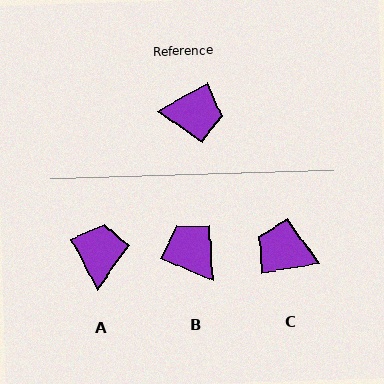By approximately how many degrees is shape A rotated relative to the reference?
Approximately 89 degrees counter-clockwise.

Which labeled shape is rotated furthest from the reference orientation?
C, about 160 degrees away.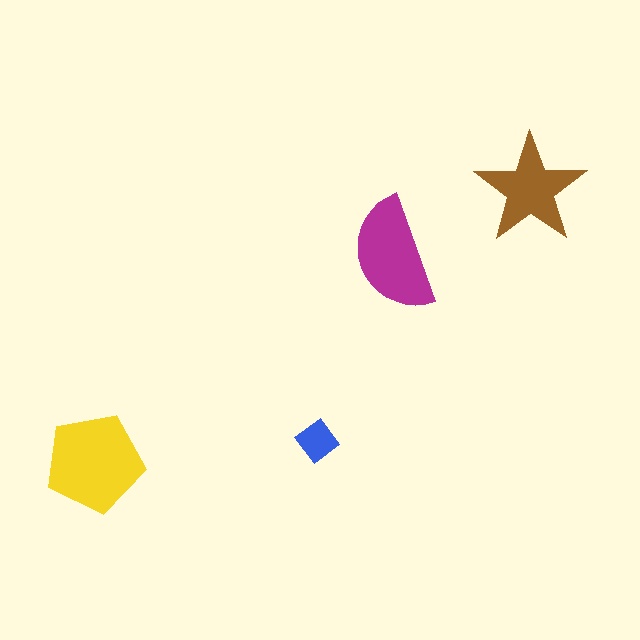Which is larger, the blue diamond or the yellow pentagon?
The yellow pentagon.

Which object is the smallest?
The blue diamond.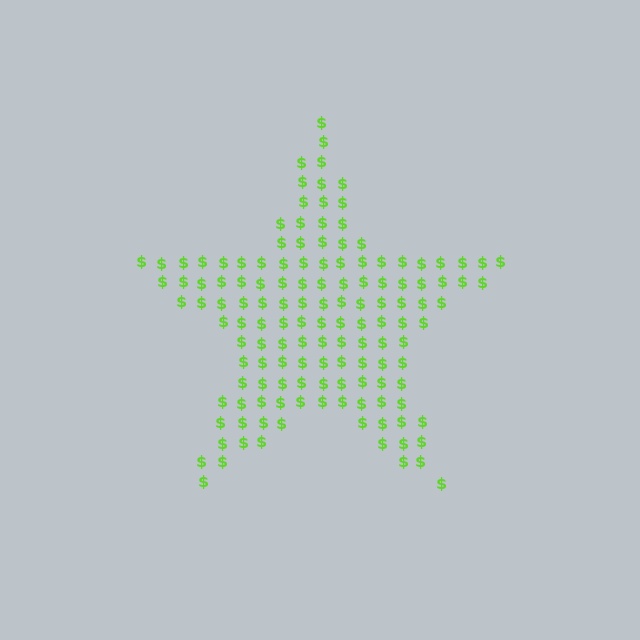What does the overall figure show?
The overall figure shows a star.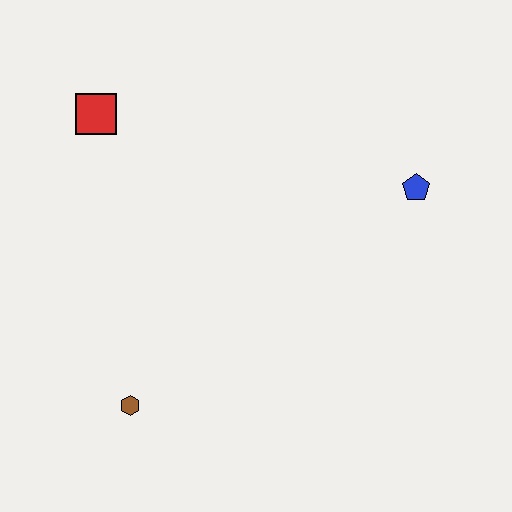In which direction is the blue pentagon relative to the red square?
The blue pentagon is to the right of the red square.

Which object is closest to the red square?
The brown hexagon is closest to the red square.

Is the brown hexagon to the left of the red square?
No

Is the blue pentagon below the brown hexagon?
No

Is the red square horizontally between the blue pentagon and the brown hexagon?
No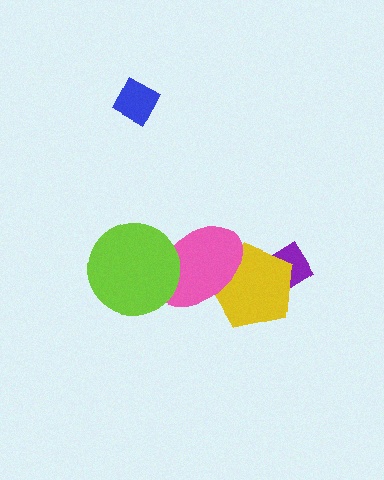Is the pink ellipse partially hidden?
Yes, it is partially covered by another shape.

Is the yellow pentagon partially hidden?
Yes, it is partially covered by another shape.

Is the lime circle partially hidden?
No, no other shape covers it.